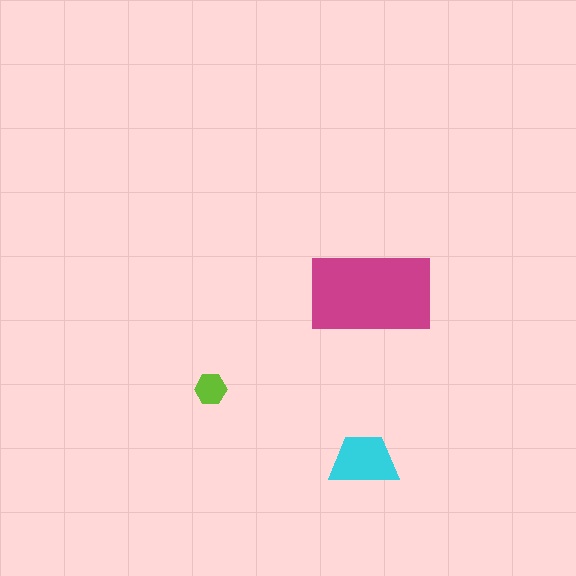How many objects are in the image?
There are 3 objects in the image.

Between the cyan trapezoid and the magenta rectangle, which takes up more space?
The magenta rectangle.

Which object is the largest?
The magenta rectangle.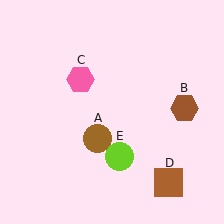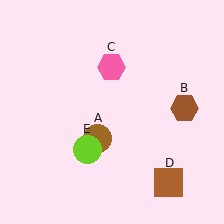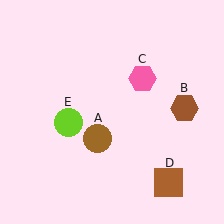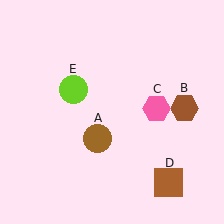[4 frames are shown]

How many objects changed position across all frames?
2 objects changed position: pink hexagon (object C), lime circle (object E).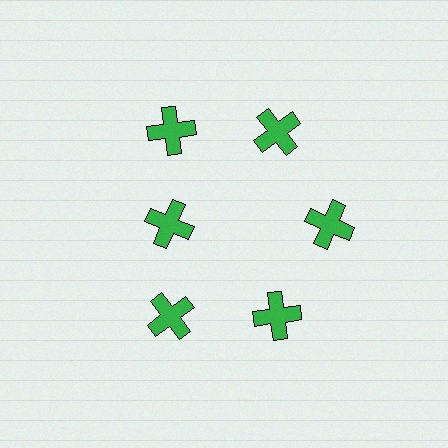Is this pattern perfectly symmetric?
No. The 6 green crosses are arranged in a ring, but one element near the 9 o'clock position is pulled inward toward the center, breaking the 6-fold rotational symmetry.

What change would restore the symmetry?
The symmetry would be restored by moving it outward, back onto the ring so that all 6 crosses sit at equal angles and equal distance from the center.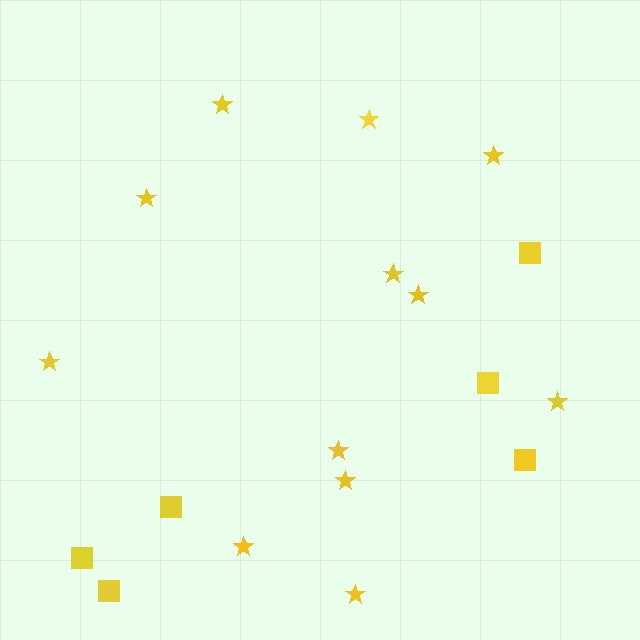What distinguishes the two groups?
There are 2 groups: one group of stars (12) and one group of squares (6).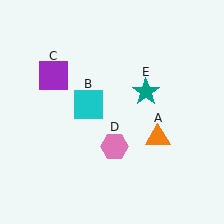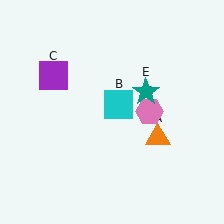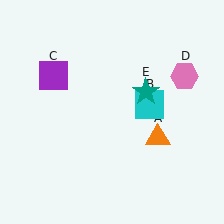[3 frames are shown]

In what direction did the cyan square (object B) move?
The cyan square (object B) moved right.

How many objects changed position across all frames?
2 objects changed position: cyan square (object B), pink hexagon (object D).